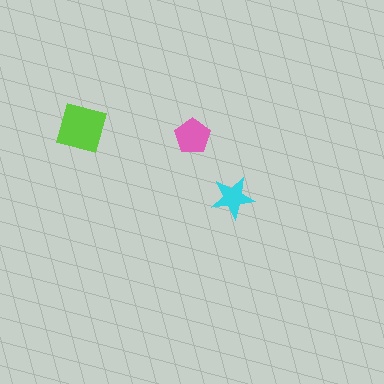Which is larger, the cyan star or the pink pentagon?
The pink pentagon.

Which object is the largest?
The lime diamond.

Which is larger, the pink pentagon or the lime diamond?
The lime diamond.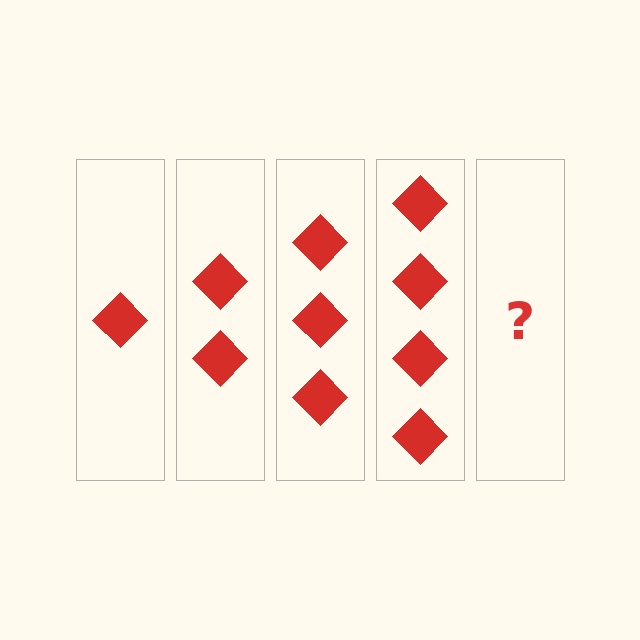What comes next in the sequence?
The next element should be 5 diamonds.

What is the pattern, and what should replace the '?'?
The pattern is that each step adds one more diamond. The '?' should be 5 diamonds.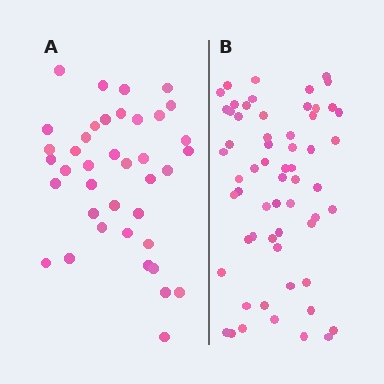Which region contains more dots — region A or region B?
Region B (the right region) has more dots.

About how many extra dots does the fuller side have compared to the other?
Region B has approximately 20 more dots than region A.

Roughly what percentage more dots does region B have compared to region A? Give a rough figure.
About 55% more.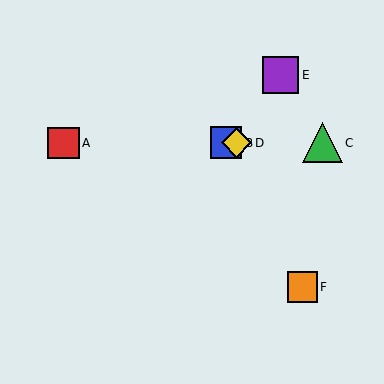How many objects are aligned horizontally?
4 objects (A, B, C, D) are aligned horizontally.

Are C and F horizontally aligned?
No, C is at y≈143 and F is at y≈287.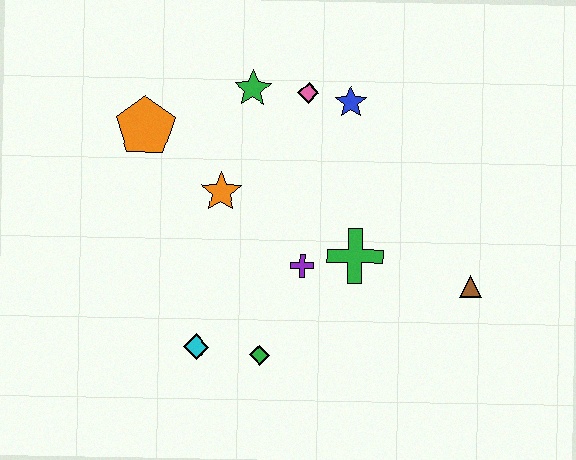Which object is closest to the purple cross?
The green cross is closest to the purple cross.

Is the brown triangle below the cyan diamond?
No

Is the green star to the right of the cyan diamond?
Yes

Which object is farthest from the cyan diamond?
The blue star is farthest from the cyan diamond.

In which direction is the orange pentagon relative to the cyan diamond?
The orange pentagon is above the cyan diamond.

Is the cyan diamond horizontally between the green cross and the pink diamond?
No